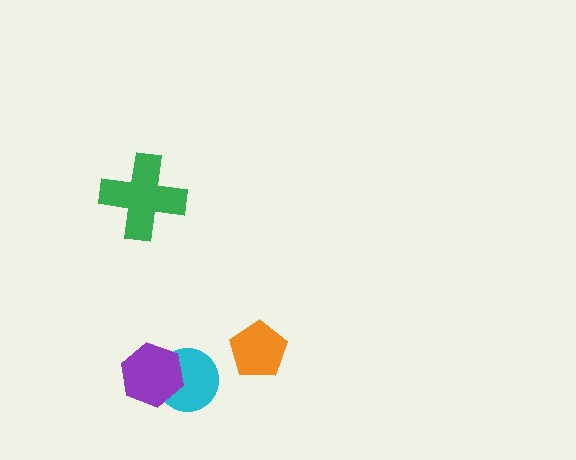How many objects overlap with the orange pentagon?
0 objects overlap with the orange pentagon.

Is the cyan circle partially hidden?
Yes, it is partially covered by another shape.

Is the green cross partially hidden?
No, no other shape covers it.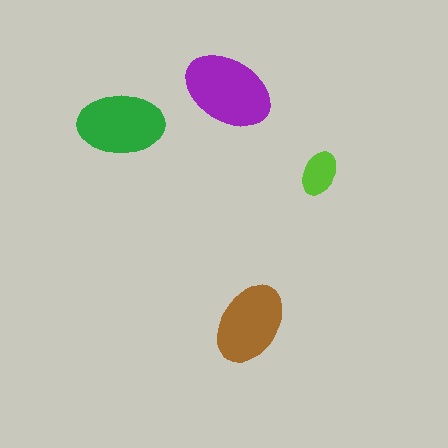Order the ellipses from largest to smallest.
the purple one, the green one, the brown one, the lime one.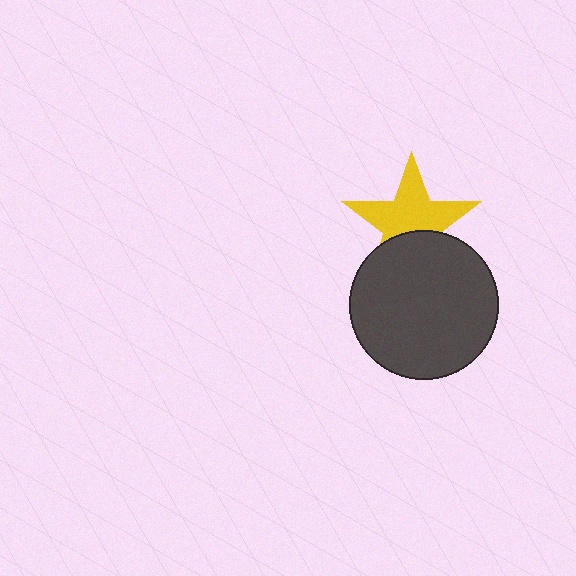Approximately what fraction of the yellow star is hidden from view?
Roughly 37% of the yellow star is hidden behind the dark gray circle.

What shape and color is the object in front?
The object in front is a dark gray circle.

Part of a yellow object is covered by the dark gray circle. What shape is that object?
It is a star.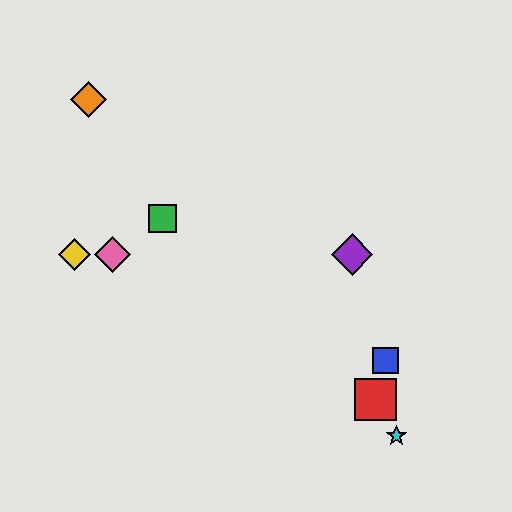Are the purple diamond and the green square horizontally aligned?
No, the purple diamond is at y≈254 and the green square is at y≈219.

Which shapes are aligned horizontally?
The yellow diamond, the purple diamond, the pink diamond are aligned horizontally.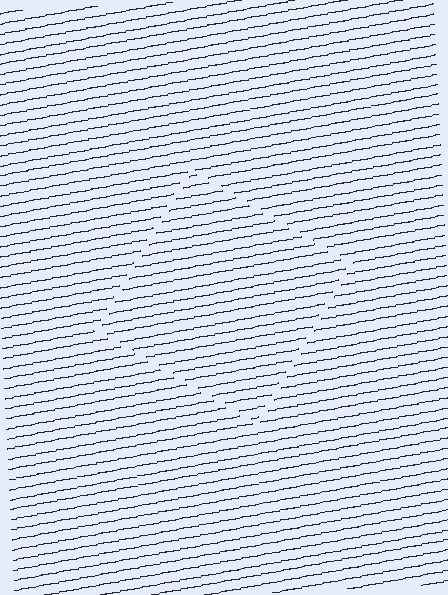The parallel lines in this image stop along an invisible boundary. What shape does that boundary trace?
An illusory square. The interior of the shape contains the same grating, shifted by half a period — the contour is defined by the phase discontinuity where line-ends from the inner and outer gratings abut.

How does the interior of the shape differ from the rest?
The interior of the shape contains the same grating, shifted by half a period — the contour is defined by the phase discontinuity where line-ends from the inner and outer gratings abut.